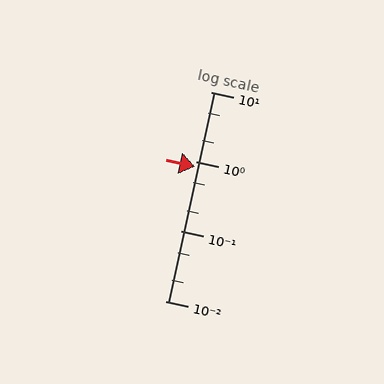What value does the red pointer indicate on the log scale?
The pointer indicates approximately 0.85.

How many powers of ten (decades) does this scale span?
The scale spans 3 decades, from 0.01 to 10.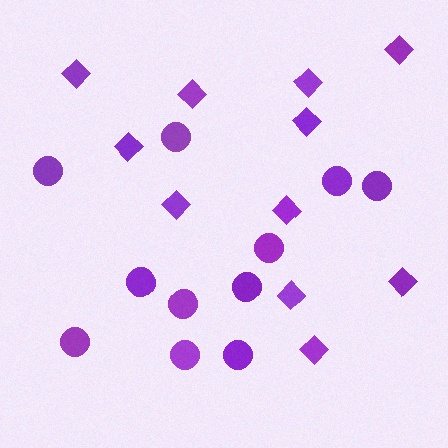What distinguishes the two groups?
There are 2 groups: one group of circles (11) and one group of diamonds (11).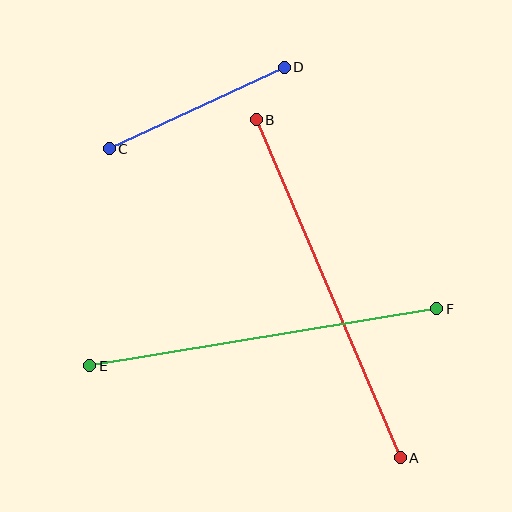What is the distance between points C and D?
The distance is approximately 193 pixels.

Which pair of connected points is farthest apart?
Points A and B are farthest apart.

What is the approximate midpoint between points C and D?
The midpoint is at approximately (197, 108) pixels.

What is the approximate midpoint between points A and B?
The midpoint is at approximately (328, 289) pixels.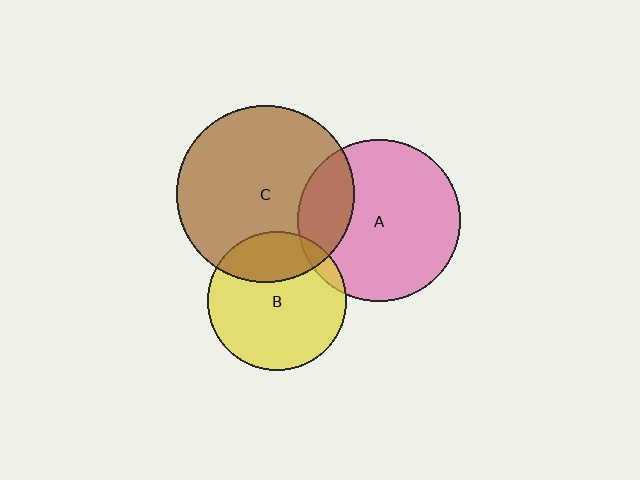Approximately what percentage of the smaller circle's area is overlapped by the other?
Approximately 25%.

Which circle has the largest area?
Circle C (brown).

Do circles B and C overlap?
Yes.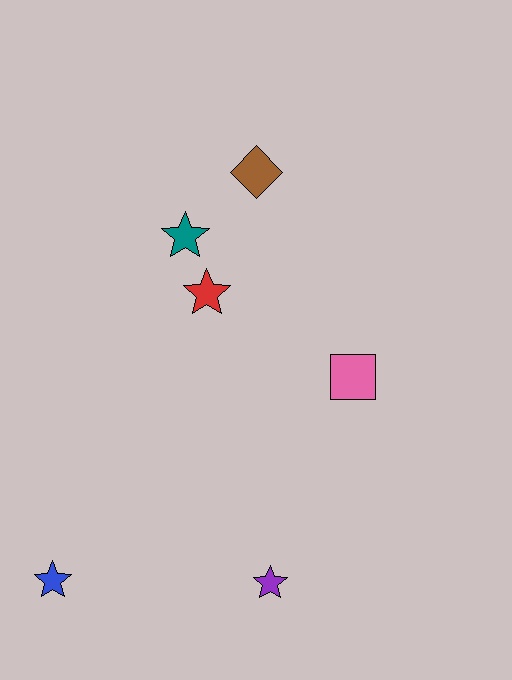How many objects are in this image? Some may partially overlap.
There are 6 objects.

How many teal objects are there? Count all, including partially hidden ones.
There is 1 teal object.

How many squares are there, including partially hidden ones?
There is 1 square.